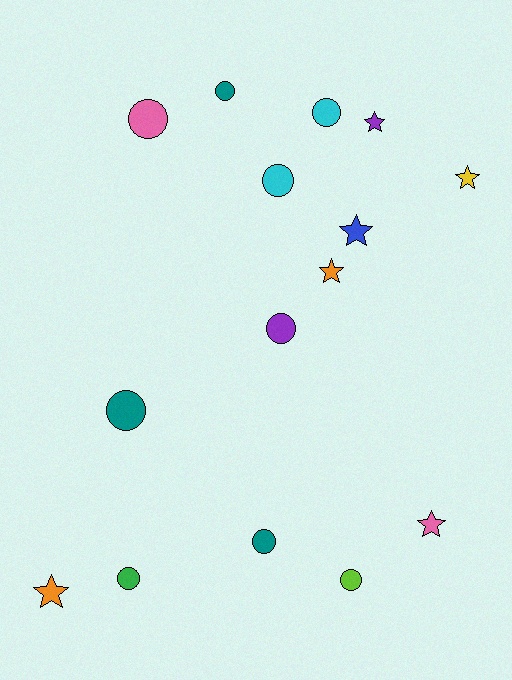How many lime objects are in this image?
There is 1 lime object.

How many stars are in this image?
There are 6 stars.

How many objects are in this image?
There are 15 objects.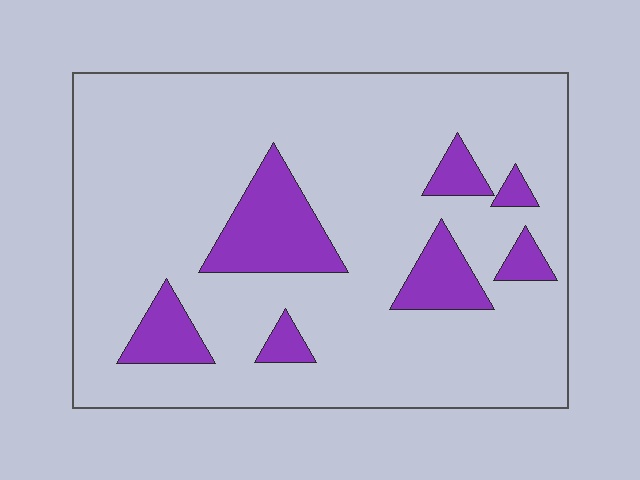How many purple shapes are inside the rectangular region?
7.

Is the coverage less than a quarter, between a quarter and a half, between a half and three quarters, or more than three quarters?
Less than a quarter.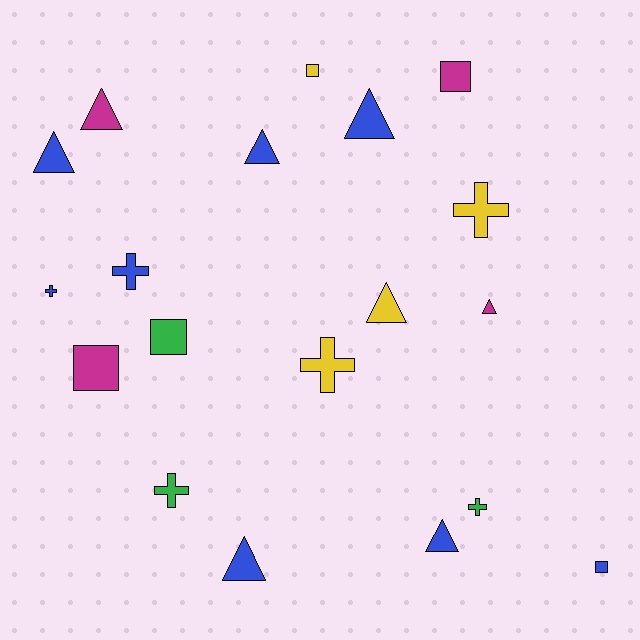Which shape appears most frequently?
Triangle, with 8 objects.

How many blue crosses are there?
There are 2 blue crosses.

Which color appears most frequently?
Blue, with 8 objects.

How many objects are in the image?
There are 19 objects.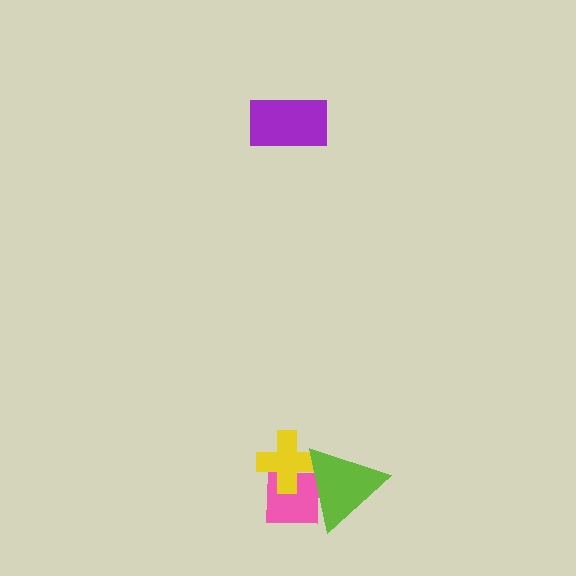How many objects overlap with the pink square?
2 objects overlap with the pink square.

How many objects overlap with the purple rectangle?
0 objects overlap with the purple rectangle.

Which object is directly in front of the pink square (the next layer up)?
The yellow cross is directly in front of the pink square.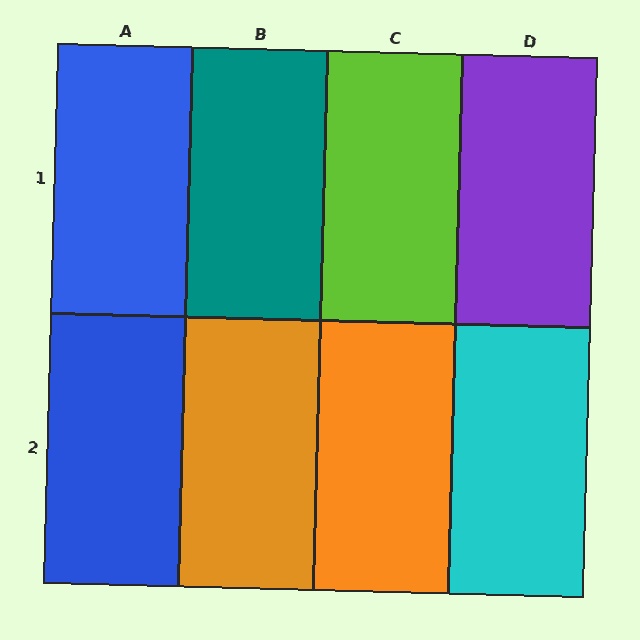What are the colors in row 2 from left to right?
Blue, orange, orange, cyan.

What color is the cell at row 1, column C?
Lime.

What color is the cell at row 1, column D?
Purple.